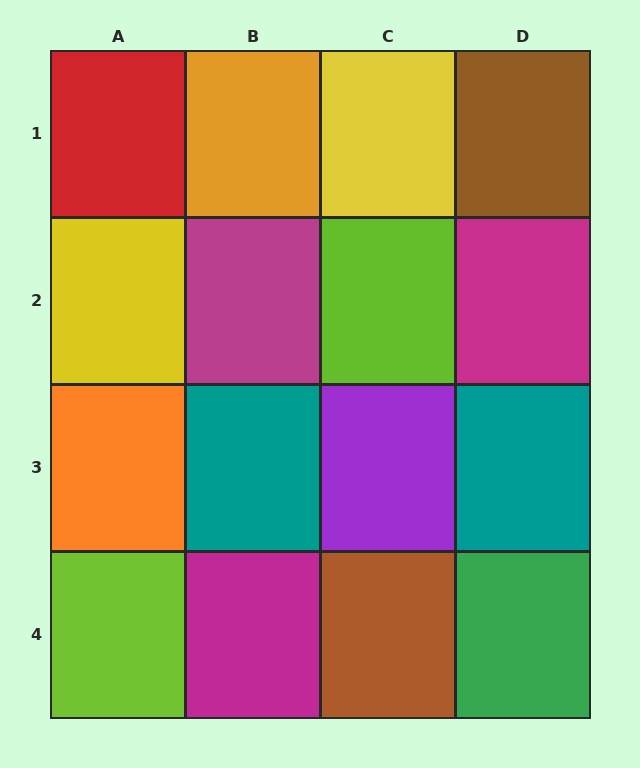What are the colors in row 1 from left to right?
Red, orange, yellow, brown.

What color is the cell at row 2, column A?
Yellow.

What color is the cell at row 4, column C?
Brown.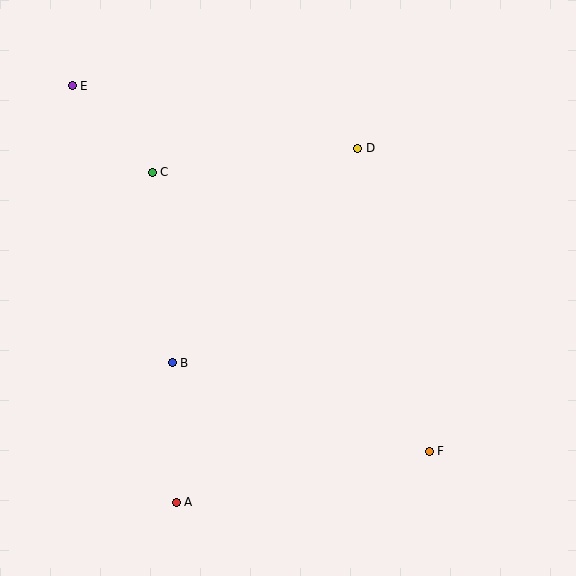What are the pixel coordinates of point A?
Point A is at (176, 502).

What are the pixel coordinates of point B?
Point B is at (172, 363).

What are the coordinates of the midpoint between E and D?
The midpoint between E and D is at (215, 117).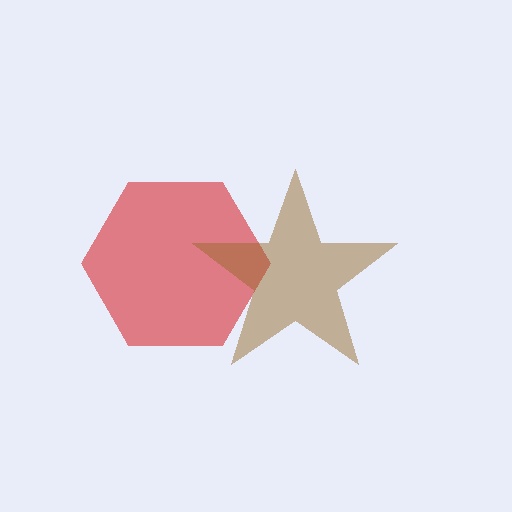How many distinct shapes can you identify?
There are 2 distinct shapes: a red hexagon, a brown star.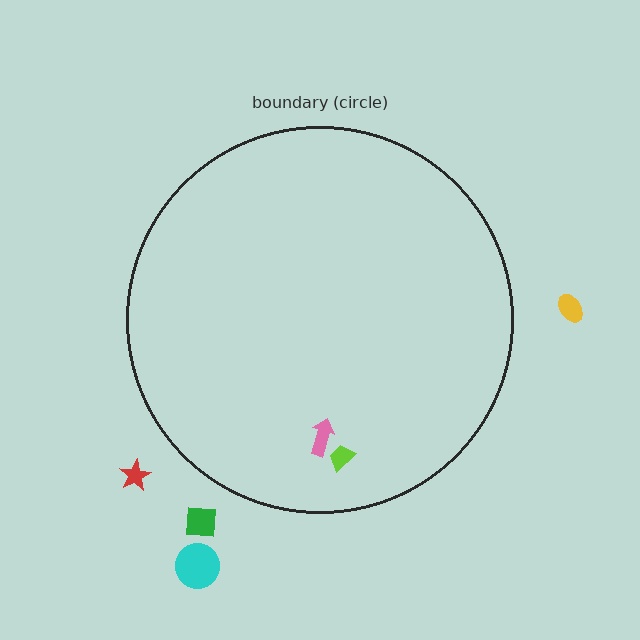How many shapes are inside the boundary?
2 inside, 4 outside.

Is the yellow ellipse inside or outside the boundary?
Outside.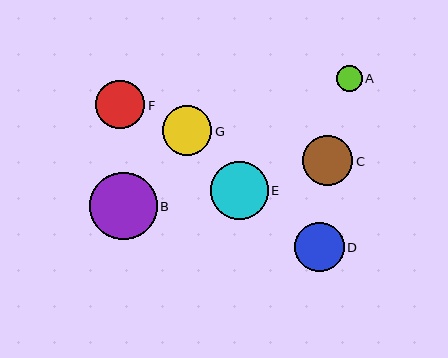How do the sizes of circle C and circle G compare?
Circle C and circle G are approximately the same size.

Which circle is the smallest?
Circle A is the smallest with a size of approximately 26 pixels.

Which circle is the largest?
Circle B is the largest with a size of approximately 67 pixels.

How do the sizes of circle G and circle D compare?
Circle G and circle D are approximately the same size.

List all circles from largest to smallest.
From largest to smallest: B, E, C, G, D, F, A.